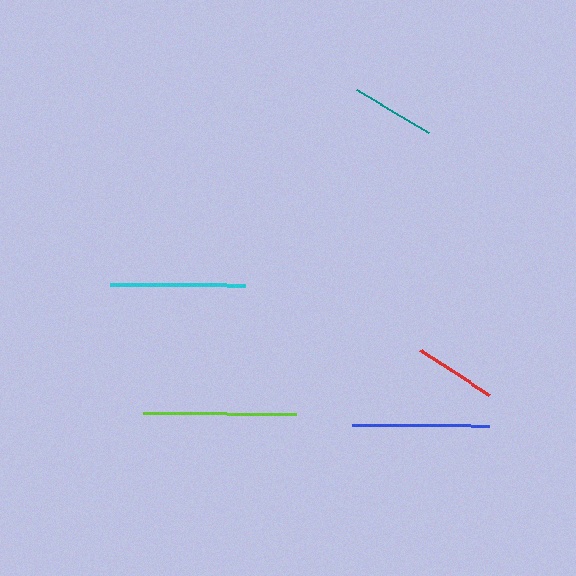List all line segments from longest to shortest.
From longest to shortest: lime, blue, cyan, teal, red.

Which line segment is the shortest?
The red line is the shortest at approximately 83 pixels.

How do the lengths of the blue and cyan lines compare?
The blue and cyan lines are approximately the same length.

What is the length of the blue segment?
The blue segment is approximately 137 pixels long.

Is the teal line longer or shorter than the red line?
The teal line is longer than the red line.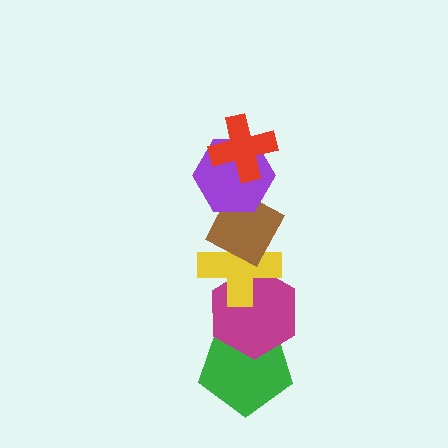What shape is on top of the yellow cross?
The brown diamond is on top of the yellow cross.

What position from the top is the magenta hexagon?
The magenta hexagon is 5th from the top.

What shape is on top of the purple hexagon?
The red cross is on top of the purple hexagon.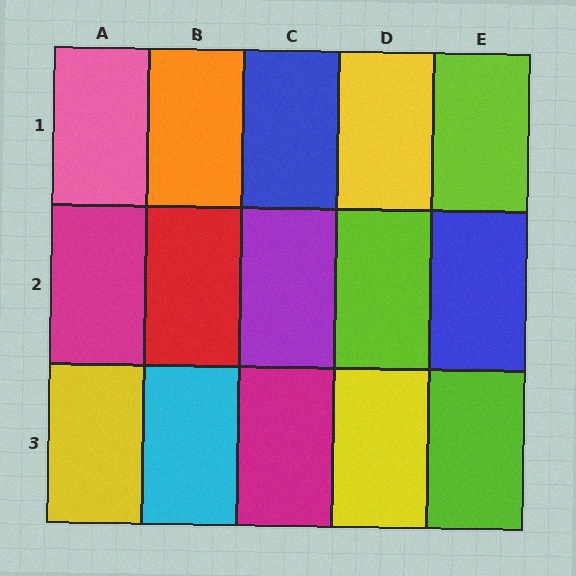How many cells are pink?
1 cell is pink.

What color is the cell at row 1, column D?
Yellow.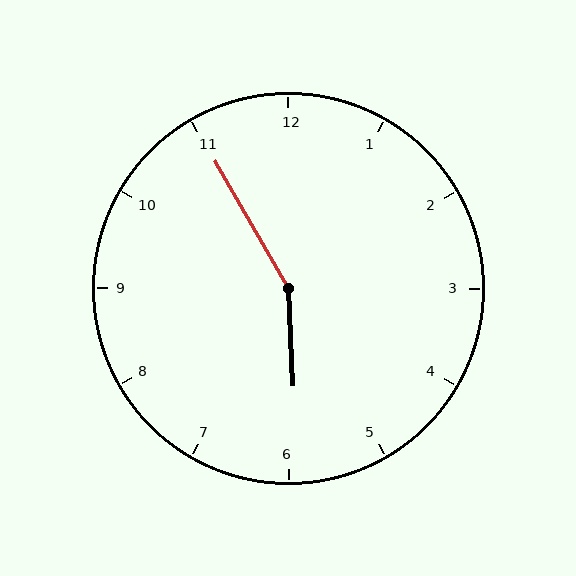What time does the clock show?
5:55.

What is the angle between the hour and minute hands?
Approximately 152 degrees.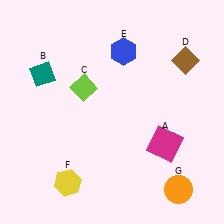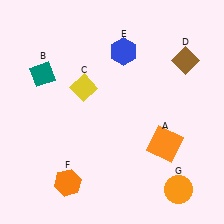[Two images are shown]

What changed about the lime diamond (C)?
In Image 1, C is lime. In Image 2, it changed to yellow.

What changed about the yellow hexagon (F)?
In Image 1, F is yellow. In Image 2, it changed to orange.